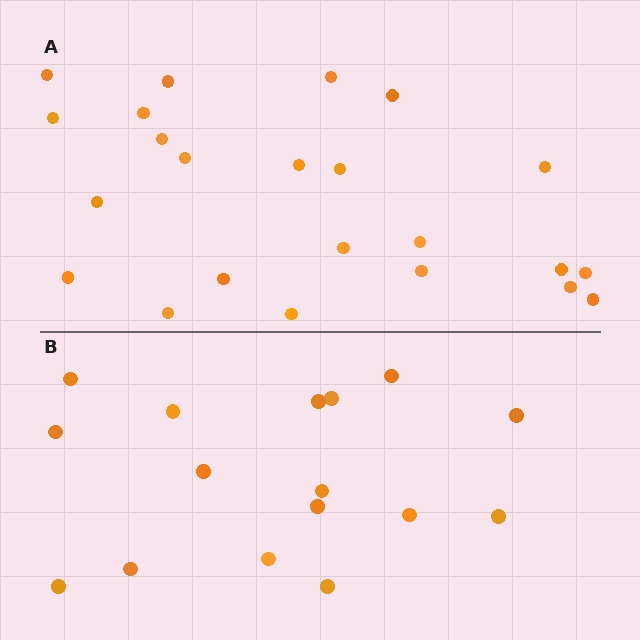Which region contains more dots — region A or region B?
Region A (the top region) has more dots.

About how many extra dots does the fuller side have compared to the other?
Region A has roughly 8 or so more dots than region B.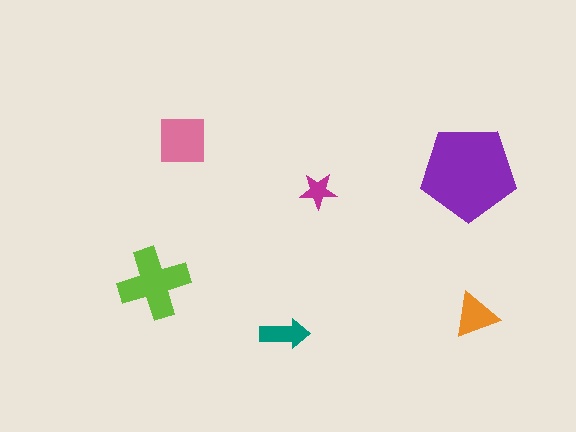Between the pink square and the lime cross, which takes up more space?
The lime cross.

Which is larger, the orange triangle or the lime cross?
The lime cross.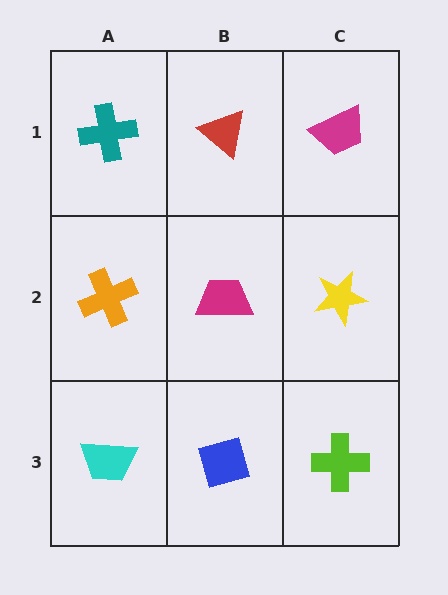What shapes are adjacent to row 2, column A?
A teal cross (row 1, column A), a cyan trapezoid (row 3, column A), a magenta trapezoid (row 2, column B).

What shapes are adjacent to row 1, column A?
An orange cross (row 2, column A), a red triangle (row 1, column B).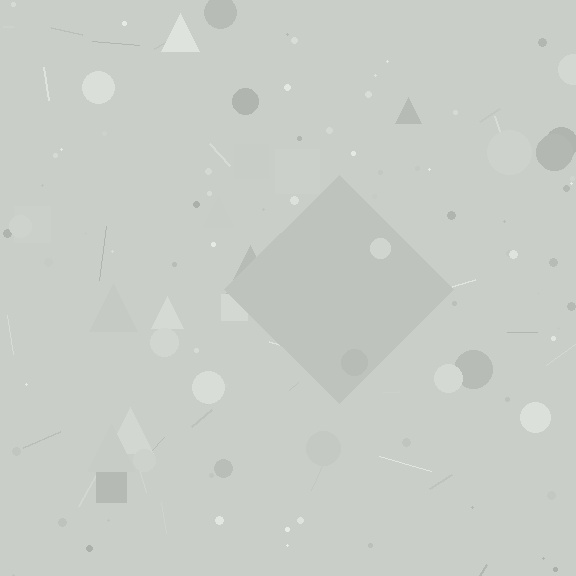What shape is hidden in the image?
A diamond is hidden in the image.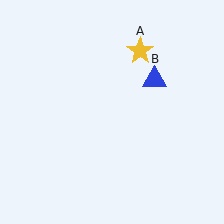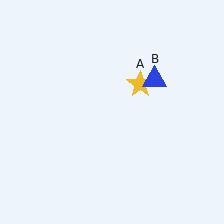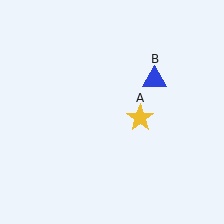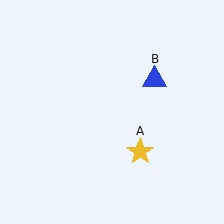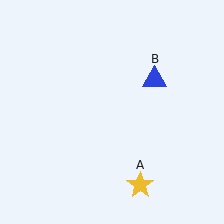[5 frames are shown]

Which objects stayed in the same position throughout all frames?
Blue triangle (object B) remained stationary.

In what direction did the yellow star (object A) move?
The yellow star (object A) moved down.